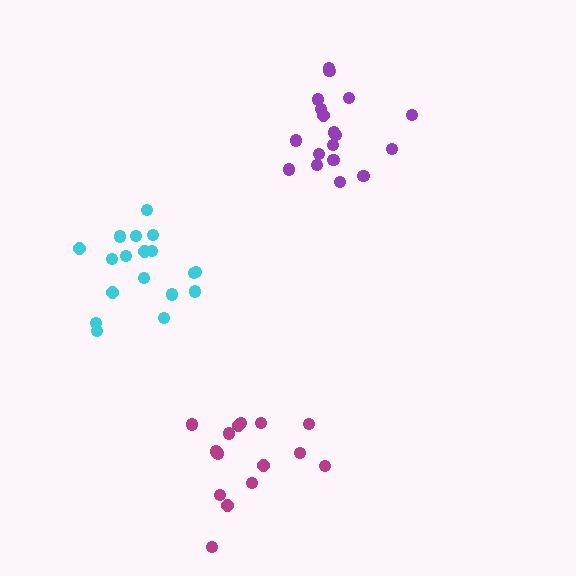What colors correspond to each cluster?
The clusters are colored: purple, magenta, cyan.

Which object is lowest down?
The magenta cluster is bottommost.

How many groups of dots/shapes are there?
There are 3 groups.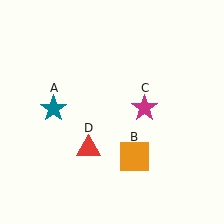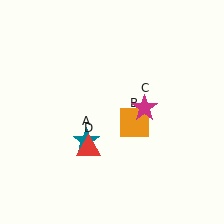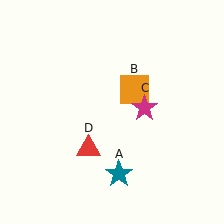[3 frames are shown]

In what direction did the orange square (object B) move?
The orange square (object B) moved up.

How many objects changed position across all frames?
2 objects changed position: teal star (object A), orange square (object B).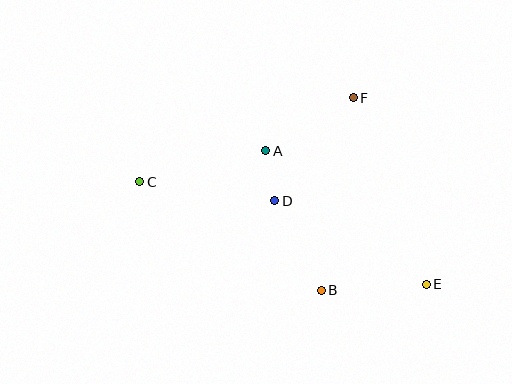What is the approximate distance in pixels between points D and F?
The distance between D and F is approximately 129 pixels.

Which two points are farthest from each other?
Points C and E are farthest from each other.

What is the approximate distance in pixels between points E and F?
The distance between E and F is approximately 200 pixels.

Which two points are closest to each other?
Points A and D are closest to each other.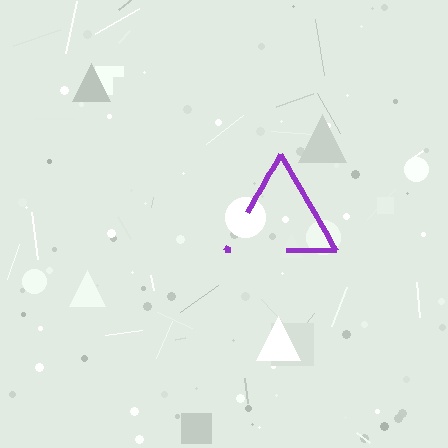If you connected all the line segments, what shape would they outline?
They would outline a triangle.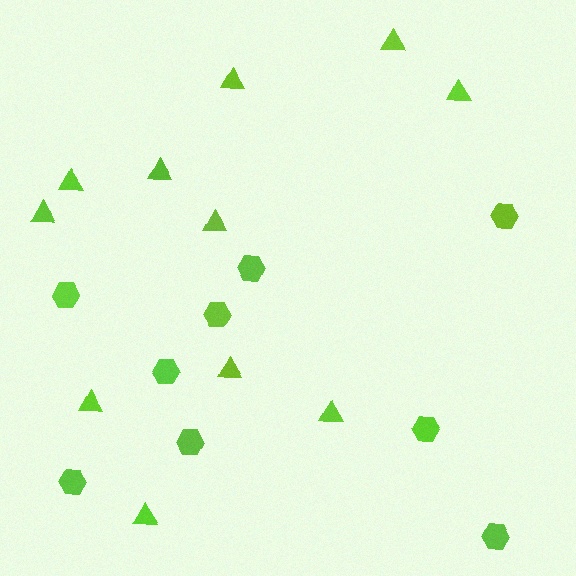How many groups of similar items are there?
There are 2 groups: one group of triangles (11) and one group of hexagons (9).